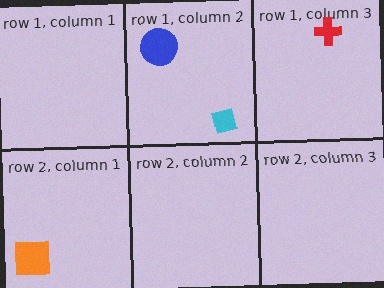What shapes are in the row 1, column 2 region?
The cyan square, the blue circle.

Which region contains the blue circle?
The row 1, column 2 region.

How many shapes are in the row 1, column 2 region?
2.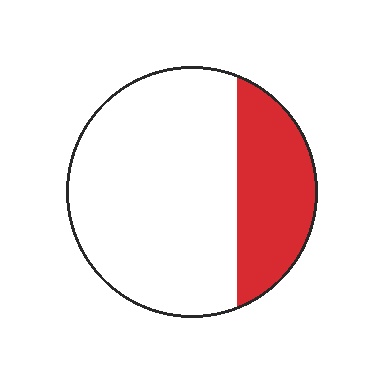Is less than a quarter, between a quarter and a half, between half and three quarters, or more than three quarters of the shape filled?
Between a quarter and a half.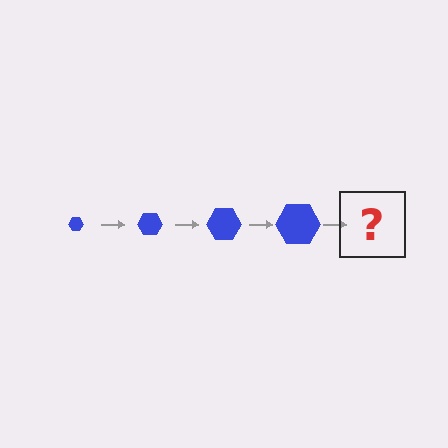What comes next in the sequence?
The next element should be a blue hexagon, larger than the previous one.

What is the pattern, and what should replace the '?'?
The pattern is that the hexagon gets progressively larger each step. The '?' should be a blue hexagon, larger than the previous one.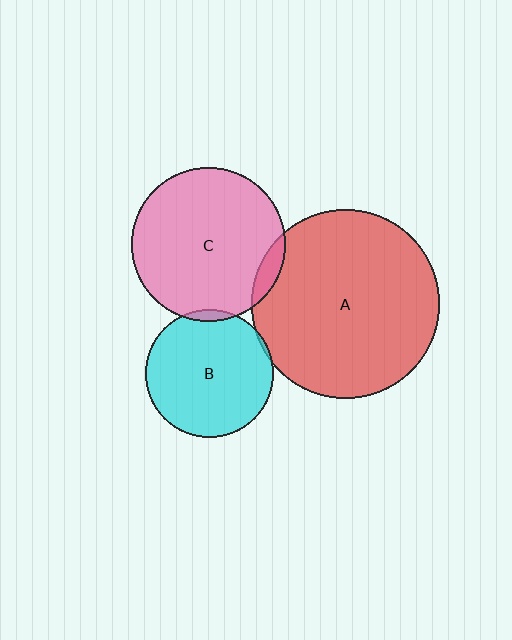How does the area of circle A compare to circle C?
Approximately 1.5 times.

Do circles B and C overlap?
Yes.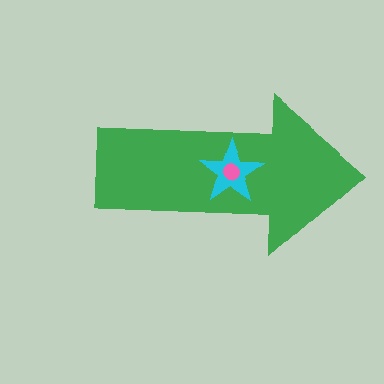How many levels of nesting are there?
3.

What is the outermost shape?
The green arrow.